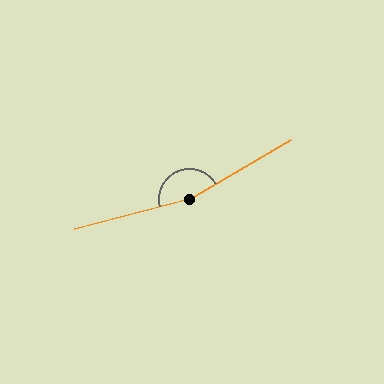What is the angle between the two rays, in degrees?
Approximately 164 degrees.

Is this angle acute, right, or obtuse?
It is obtuse.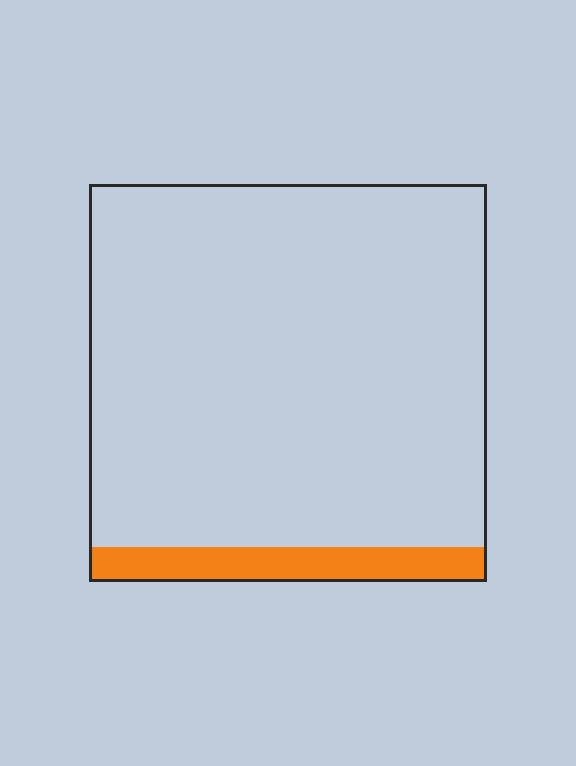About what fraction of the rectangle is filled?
About one tenth (1/10).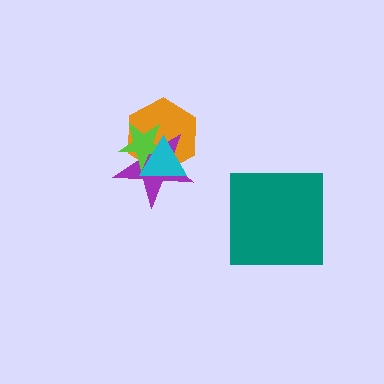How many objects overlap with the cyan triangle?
3 objects overlap with the cyan triangle.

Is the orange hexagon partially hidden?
Yes, it is partially covered by another shape.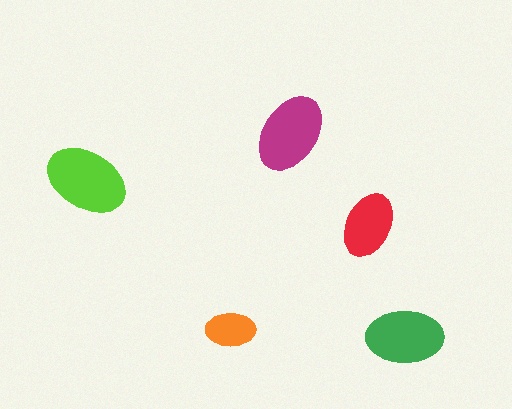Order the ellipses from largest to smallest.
the lime one, the magenta one, the green one, the red one, the orange one.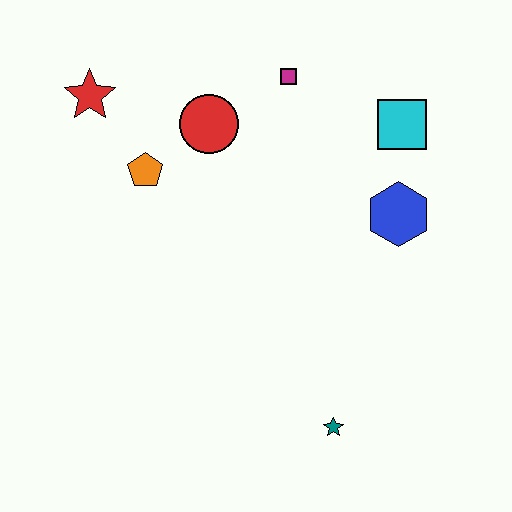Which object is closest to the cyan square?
The blue hexagon is closest to the cyan square.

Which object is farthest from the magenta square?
The teal star is farthest from the magenta square.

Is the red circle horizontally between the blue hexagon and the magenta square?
No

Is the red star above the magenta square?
No